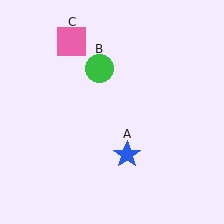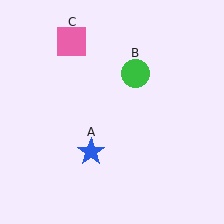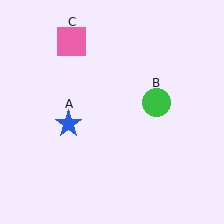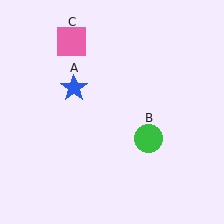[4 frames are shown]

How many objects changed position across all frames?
2 objects changed position: blue star (object A), green circle (object B).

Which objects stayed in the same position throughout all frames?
Pink square (object C) remained stationary.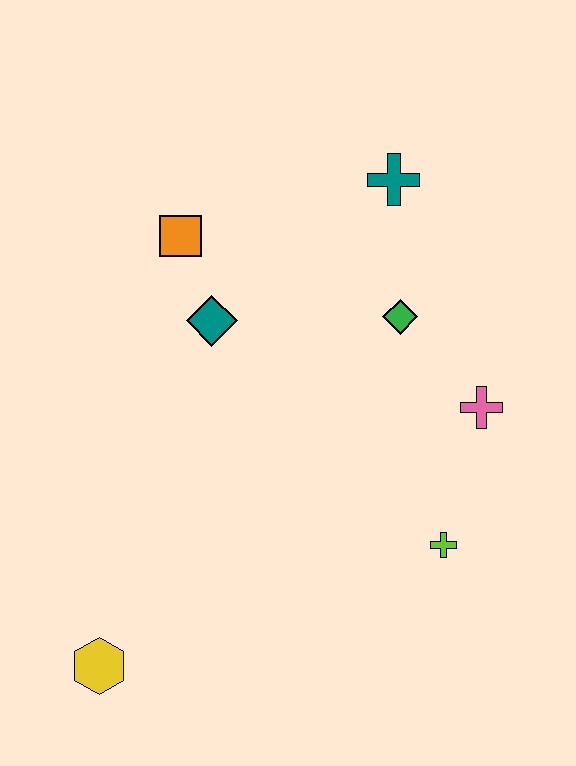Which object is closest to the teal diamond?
The orange square is closest to the teal diamond.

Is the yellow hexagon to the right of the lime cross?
No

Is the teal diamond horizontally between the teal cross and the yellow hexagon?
Yes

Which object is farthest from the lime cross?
The orange square is farthest from the lime cross.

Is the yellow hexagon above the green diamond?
No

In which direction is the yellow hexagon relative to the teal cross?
The yellow hexagon is below the teal cross.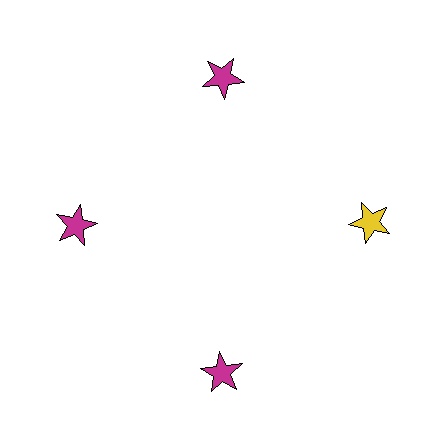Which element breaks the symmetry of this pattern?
The yellow star at roughly the 3 o'clock position breaks the symmetry. All other shapes are magenta stars.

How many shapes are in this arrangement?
There are 4 shapes arranged in a ring pattern.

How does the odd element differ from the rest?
It has a different color: yellow instead of magenta.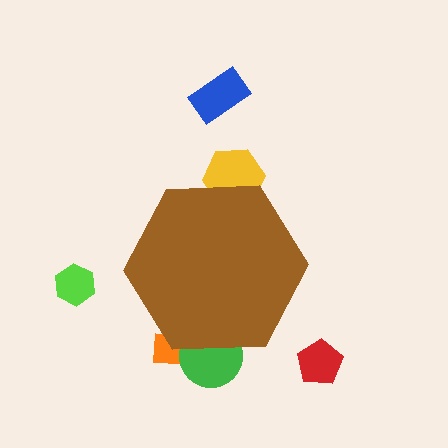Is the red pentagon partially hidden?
No, the red pentagon is fully visible.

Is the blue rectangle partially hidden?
No, the blue rectangle is fully visible.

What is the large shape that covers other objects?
A brown hexagon.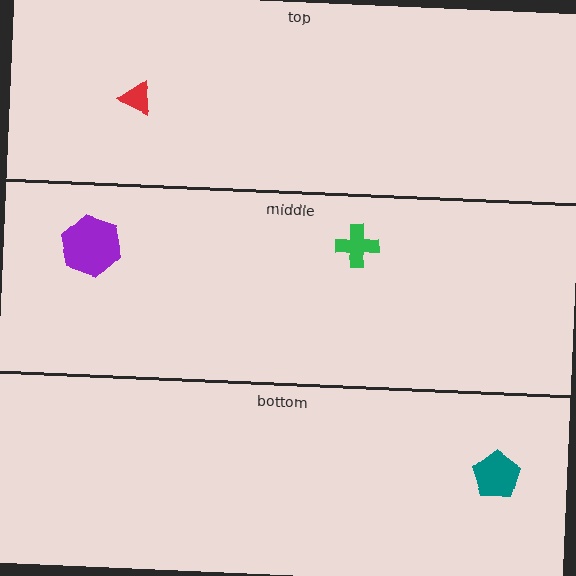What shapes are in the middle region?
The green cross, the purple hexagon.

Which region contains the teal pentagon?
The bottom region.